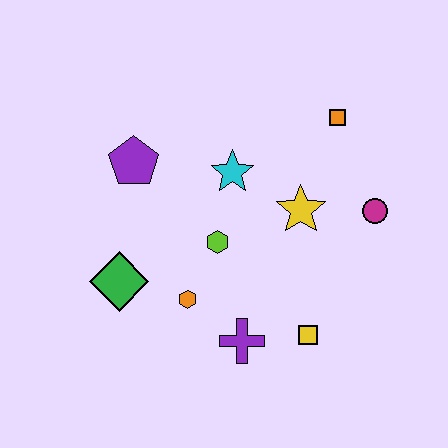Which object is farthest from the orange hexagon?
The orange square is farthest from the orange hexagon.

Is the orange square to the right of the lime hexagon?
Yes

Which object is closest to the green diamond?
The orange hexagon is closest to the green diamond.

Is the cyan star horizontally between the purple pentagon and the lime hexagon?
No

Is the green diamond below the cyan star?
Yes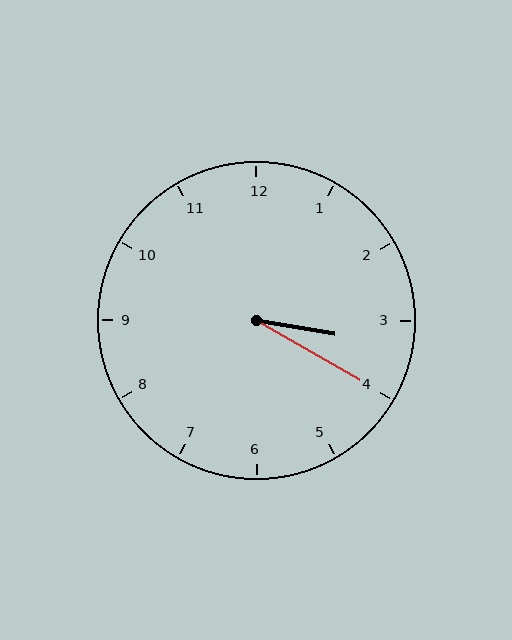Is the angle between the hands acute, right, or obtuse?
It is acute.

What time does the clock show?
3:20.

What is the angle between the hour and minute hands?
Approximately 20 degrees.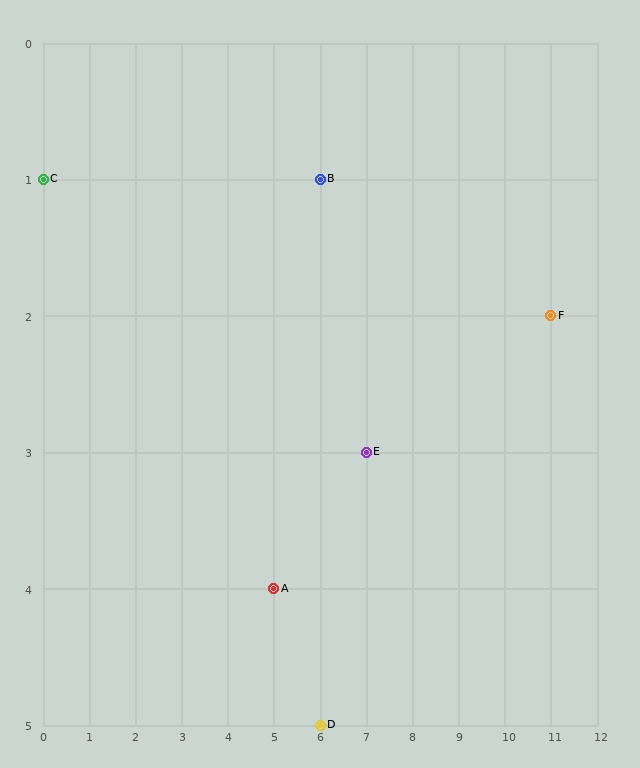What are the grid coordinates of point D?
Point D is at grid coordinates (6, 5).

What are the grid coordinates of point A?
Point A is at grid coordinates (5, 4).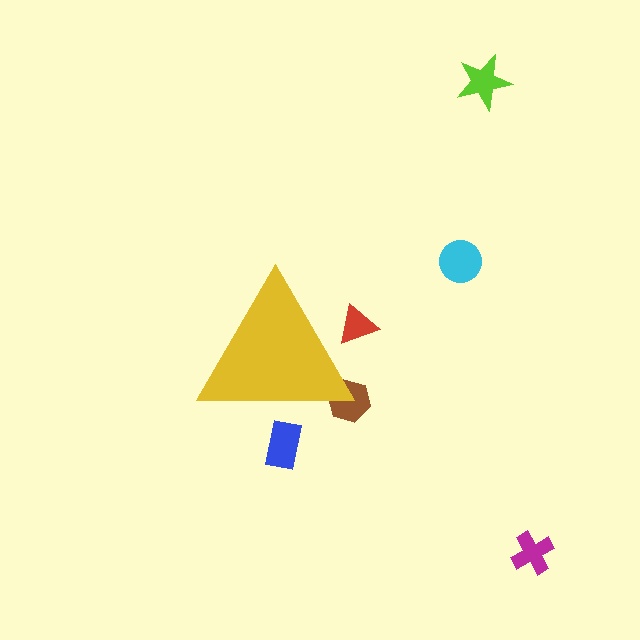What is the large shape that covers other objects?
A yellow triangle.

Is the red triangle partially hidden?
Yes, the red triangle is partially hidden behind the yellow triangle.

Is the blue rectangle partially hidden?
Yes, the blue rectangle is partially hidden behind the yellow triangle.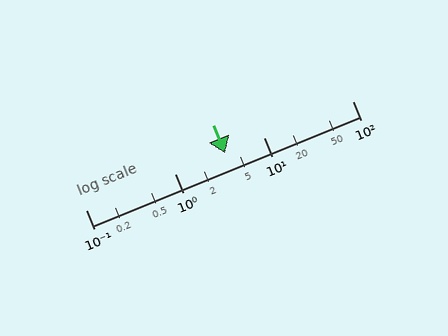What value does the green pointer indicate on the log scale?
The pointer indicates approximately 3.7.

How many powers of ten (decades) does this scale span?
The scale spans 3 decades, from 0.1 to 100.